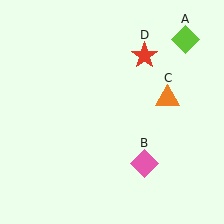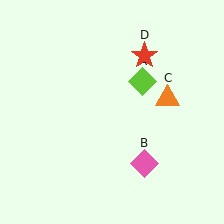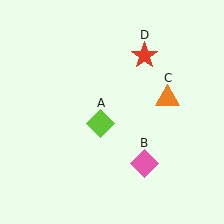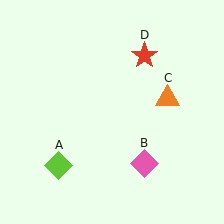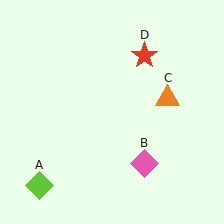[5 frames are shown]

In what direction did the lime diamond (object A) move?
The lime diamond (object A) moved down and to the left.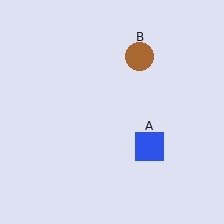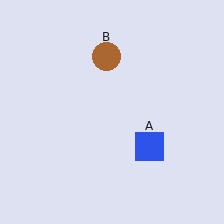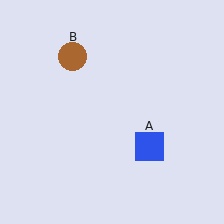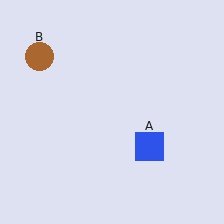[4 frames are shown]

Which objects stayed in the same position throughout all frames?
Blue square (object A) remained stationary.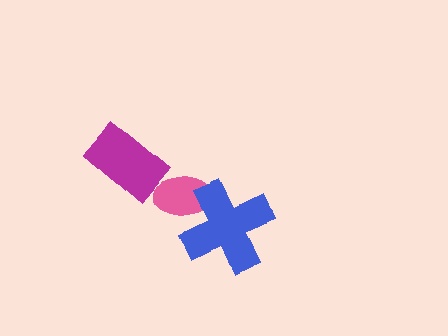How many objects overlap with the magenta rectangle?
0 objects overlap with the magenta rectangle.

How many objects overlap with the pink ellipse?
1 object overlaps with the pink ellipse.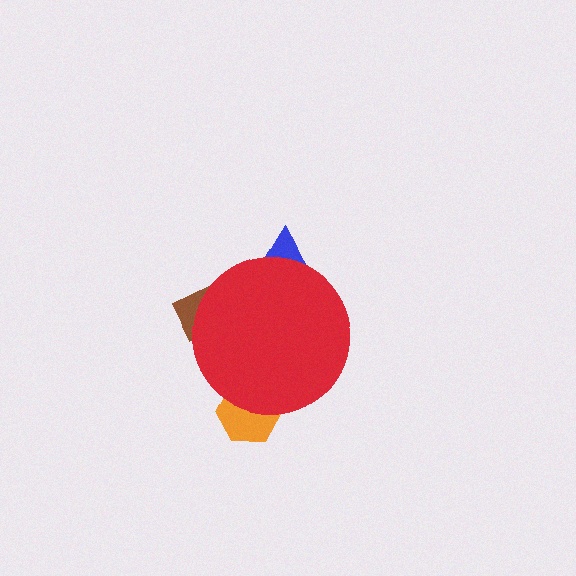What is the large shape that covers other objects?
A red circle.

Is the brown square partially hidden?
Yes, the brown square is partially hidden behind the red circle.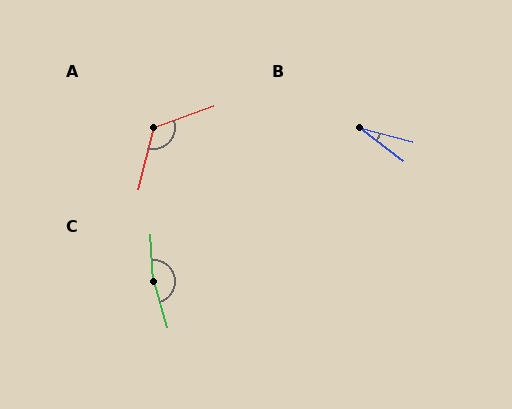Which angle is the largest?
C, at approximately 166 degrees.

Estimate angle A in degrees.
Approximately 124 degrees.